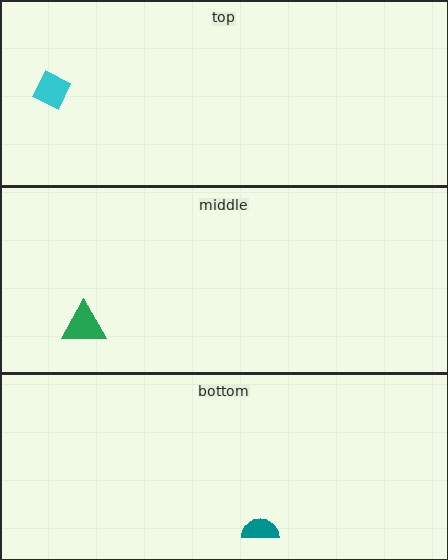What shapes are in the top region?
The cyan diamond.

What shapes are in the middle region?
The green triangle.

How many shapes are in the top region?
1.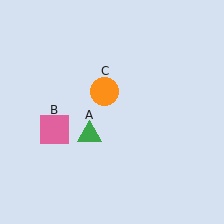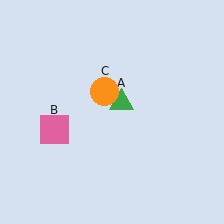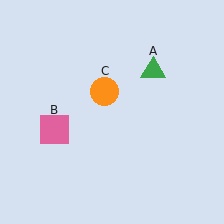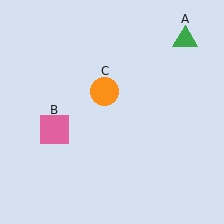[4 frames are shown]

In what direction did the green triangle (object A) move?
The green triangle (object A) moved up and to the right.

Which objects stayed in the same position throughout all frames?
Pink square (object B) and orange circle (object C) remained stationary.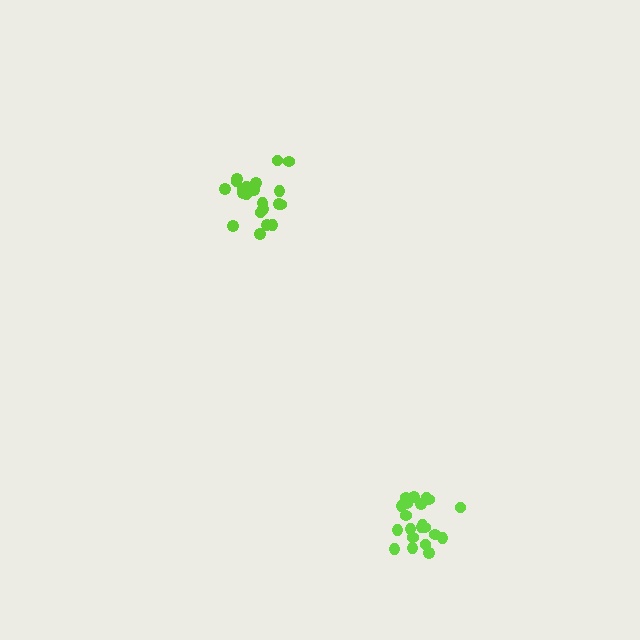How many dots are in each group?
Group 1: 21 dots, Group 2: 21 dots (42 total).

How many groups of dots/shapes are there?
There are 2 groups.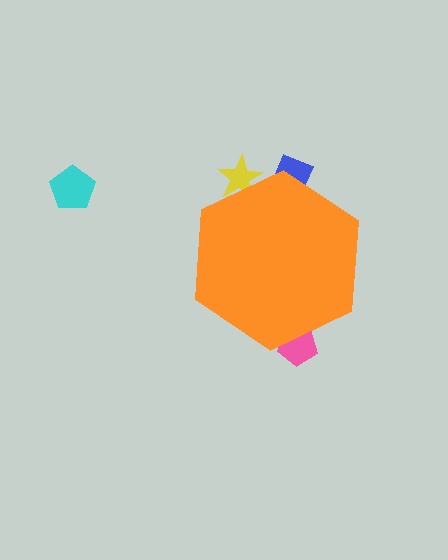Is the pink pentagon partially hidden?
Yes, the pink pentagon is partially hidden behind the orange hexagon.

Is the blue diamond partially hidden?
Yes, the blue diamond is partially hidden behind the orange hexagon.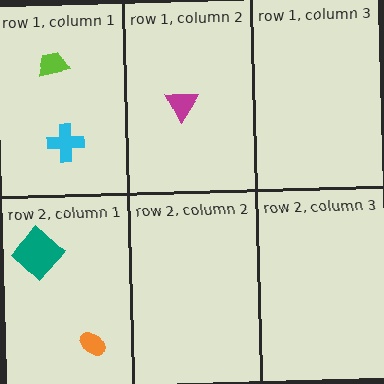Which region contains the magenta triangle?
The row 1, column 2 region.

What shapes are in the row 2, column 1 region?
The orange ellipse, the teal diamond.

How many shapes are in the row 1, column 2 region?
1.